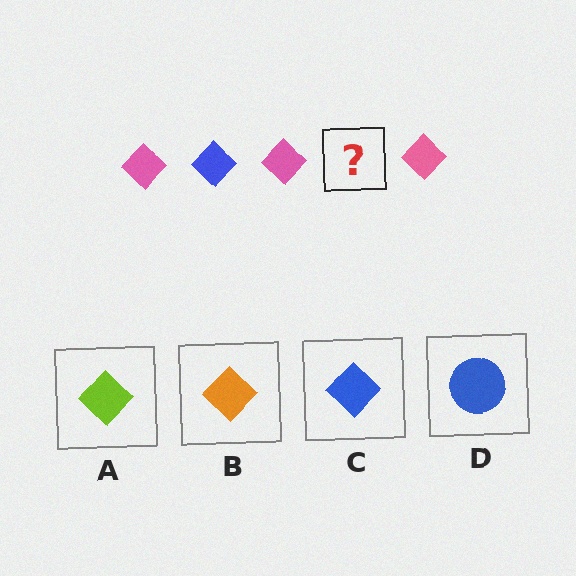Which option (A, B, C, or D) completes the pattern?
C.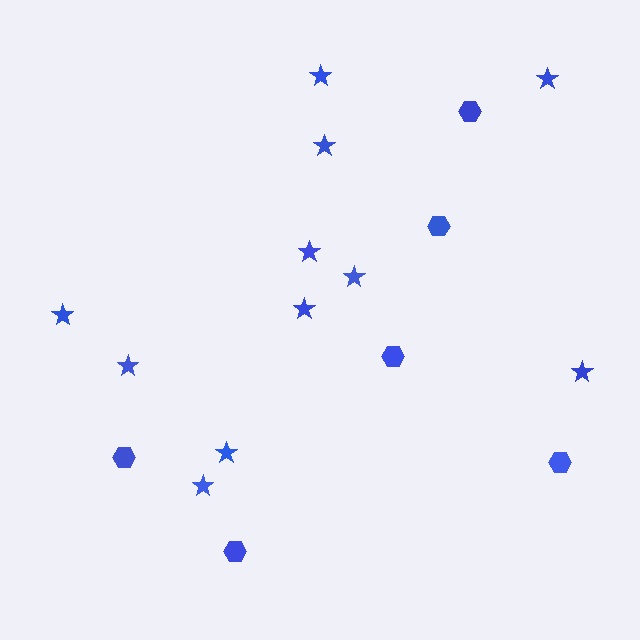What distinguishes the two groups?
There are 2 groups: one group of hexagons (6) and one group of stars (11).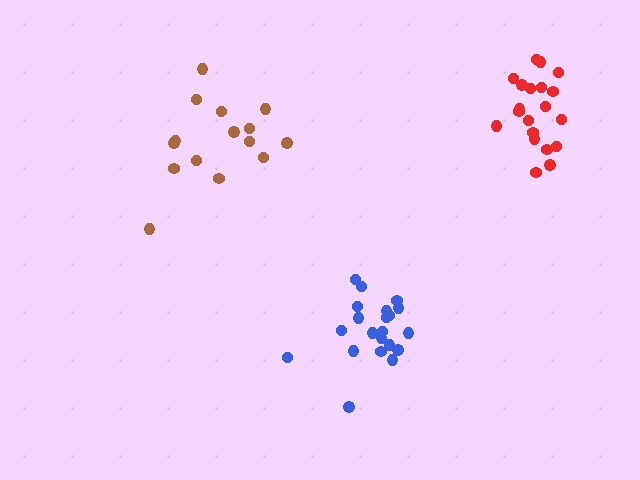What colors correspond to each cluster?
The clusters are colored: red, brown, blue.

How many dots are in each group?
Group 1: 20 dots, Group 2: 15 dots, Group 3: 21 dots (56 total).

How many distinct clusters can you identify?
There are 3 distinct clusters.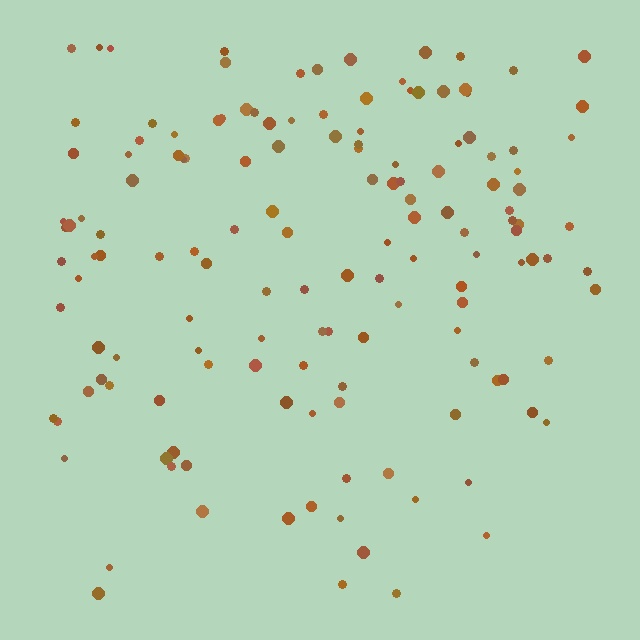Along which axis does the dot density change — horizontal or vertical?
Vertical.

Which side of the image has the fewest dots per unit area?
The bottom.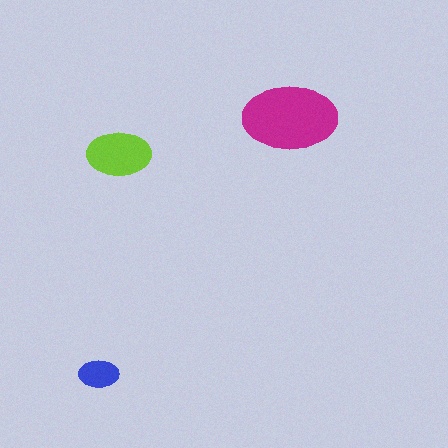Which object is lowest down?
The blue ellipse is bottommost.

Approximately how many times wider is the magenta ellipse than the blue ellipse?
About 2.5 times wider.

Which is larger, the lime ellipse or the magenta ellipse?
The magenta one.